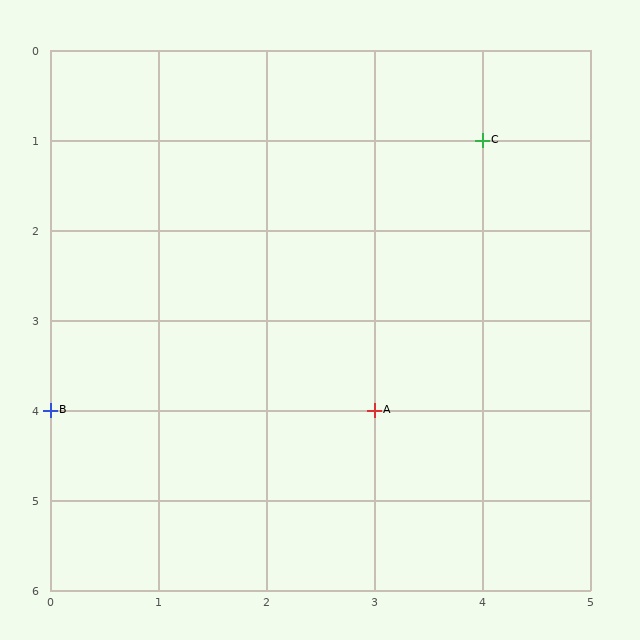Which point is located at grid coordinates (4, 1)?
Point C is at (4, 1).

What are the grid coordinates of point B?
Point B is at grid coordinates (0, 4).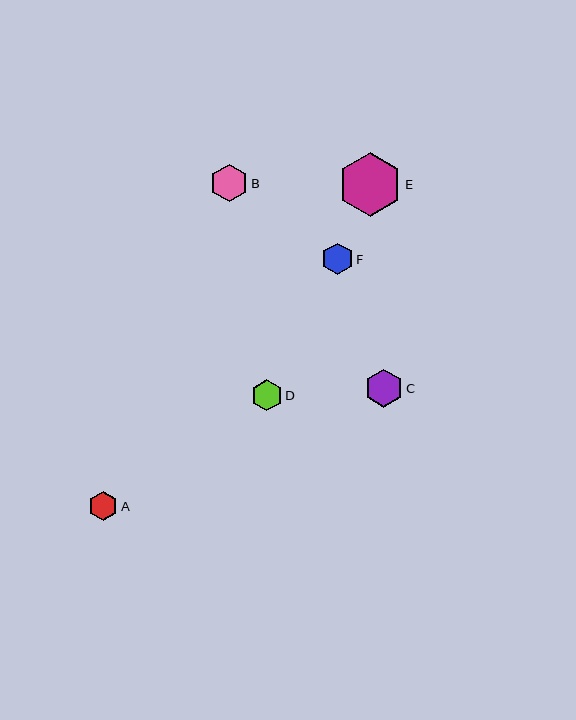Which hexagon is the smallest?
Hexagon A is the smallest with a size of approximately 29 pixels.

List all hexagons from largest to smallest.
From largest to smallest: E, C, B, F, D, A.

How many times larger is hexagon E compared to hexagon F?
Hexagon E is approximately 2.0 times the size of hexagon F.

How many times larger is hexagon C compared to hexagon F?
Hexagon C is approximately 1.2 times the size of hexagon F.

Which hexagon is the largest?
Hexagon E is the largest with a size of approximately 64 pixels.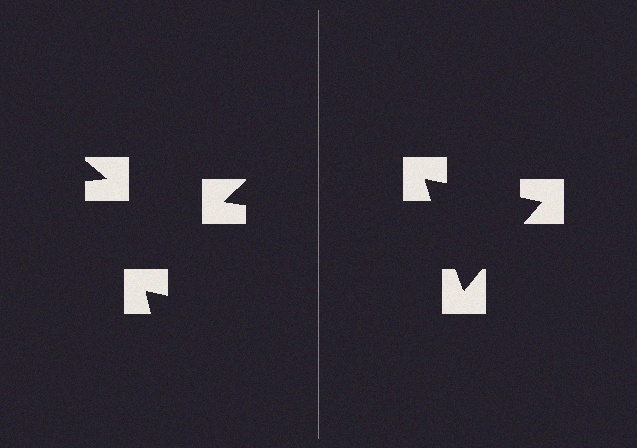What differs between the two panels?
The notched squares are positioned identically on both sides; only the wedge orientations differ. On the right they align to a triangle; on the left they are misaligned.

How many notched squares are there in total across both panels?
6 — 3 on each side.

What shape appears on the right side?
An illusory triangle.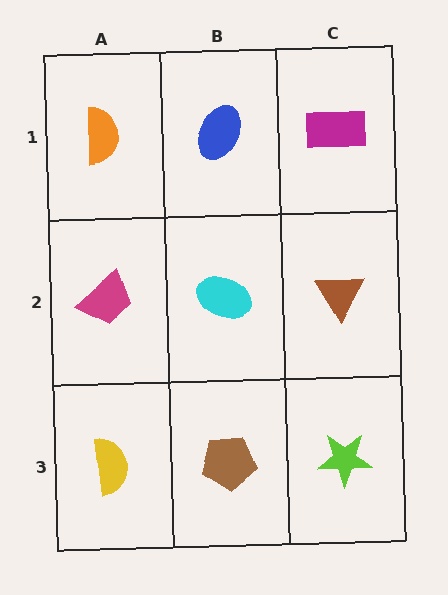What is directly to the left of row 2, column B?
A magenta trapezoid.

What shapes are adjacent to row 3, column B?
A cyan ellipse (row 2, column B), a yellow semicircle (row 3, column A), a lime star (row 3, column C).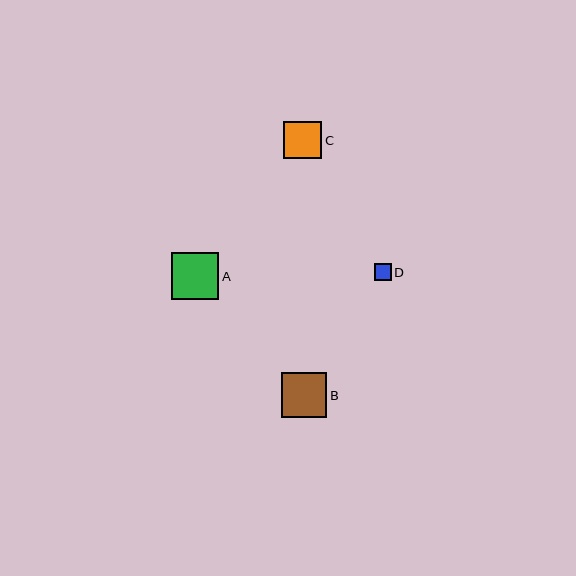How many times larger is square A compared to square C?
Square A is approximately 1.2 times the size of square C.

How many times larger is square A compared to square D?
Square A is approximately 2.8 times the size of square D.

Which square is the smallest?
Square D is the smallest with a size of approximately 17 pixels.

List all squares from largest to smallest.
From largest to smallest: A, B, C, D.